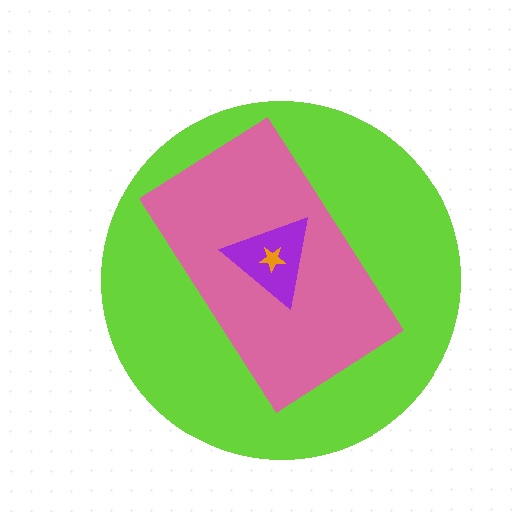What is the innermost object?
The orange star.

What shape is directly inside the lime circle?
The pink rectangle.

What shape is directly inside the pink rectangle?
The purple triangle.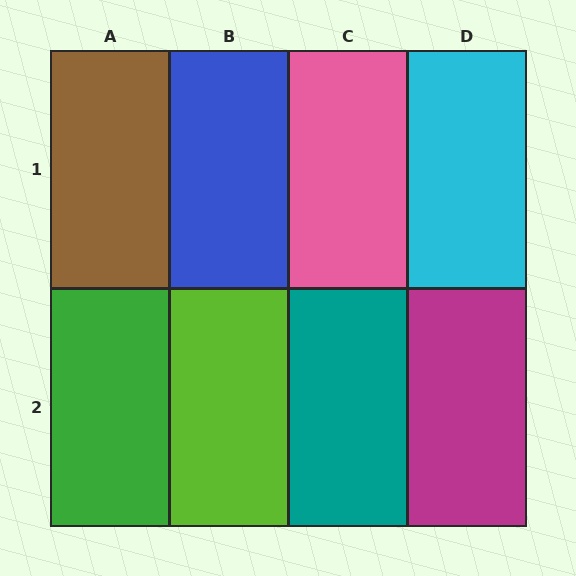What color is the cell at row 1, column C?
Pink.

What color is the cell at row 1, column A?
Brown.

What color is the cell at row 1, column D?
Cyan.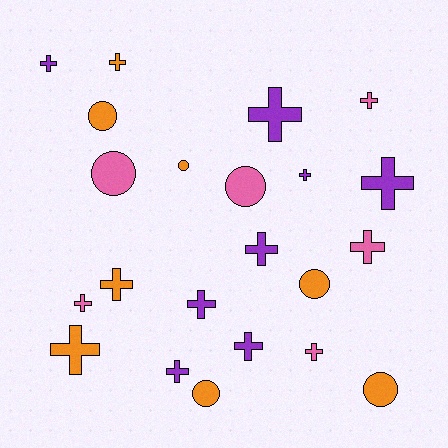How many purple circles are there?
There are no purple circles.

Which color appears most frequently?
Purple, with 8 objects.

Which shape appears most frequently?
Cross, with 15 objects.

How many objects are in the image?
There are 22 objects.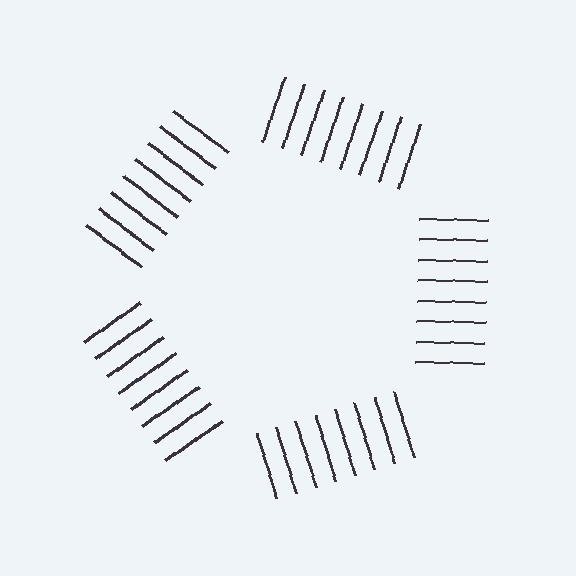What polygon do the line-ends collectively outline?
An illusory pentagon — the line segments terminate on its edges but no continuous stroke is drawn.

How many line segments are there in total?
40 — 8 along each of the 5 edges.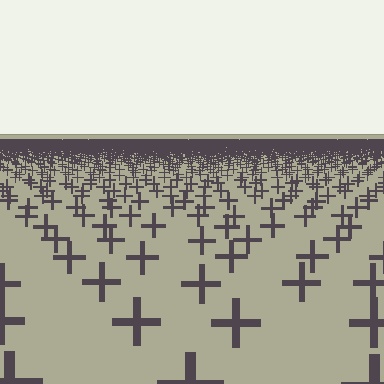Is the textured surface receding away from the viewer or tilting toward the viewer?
The surface is receding away from the viewer. Texture elements get smaller and denser toward the top.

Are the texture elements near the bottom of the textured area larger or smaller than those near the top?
Larger. Near the bottom, elements are closer to the viewer and appear at a bigger on-screen size.